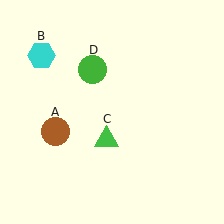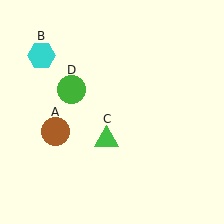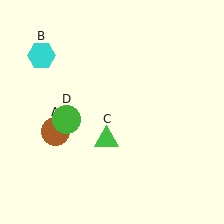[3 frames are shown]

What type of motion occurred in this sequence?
The green circle (object D) rotated counterclockwise around the center of the scene.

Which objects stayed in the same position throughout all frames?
Brown circle (object A) and cyan hexagon (object B) and green triangle (object C) remained stationary.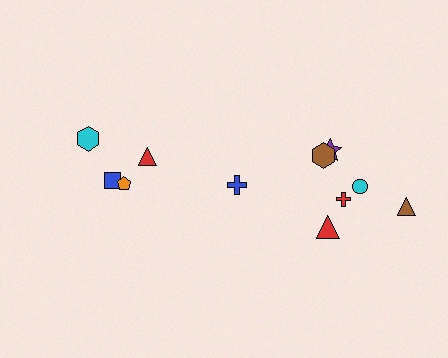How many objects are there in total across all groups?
There are 11 objects.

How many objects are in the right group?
There are 7 objects.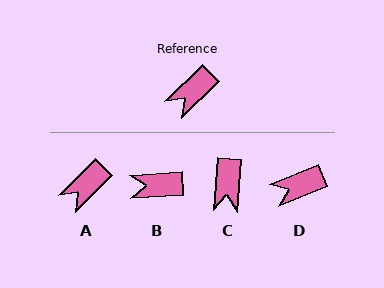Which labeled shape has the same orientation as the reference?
A.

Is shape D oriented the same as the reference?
No, it is off by about 23 degrees.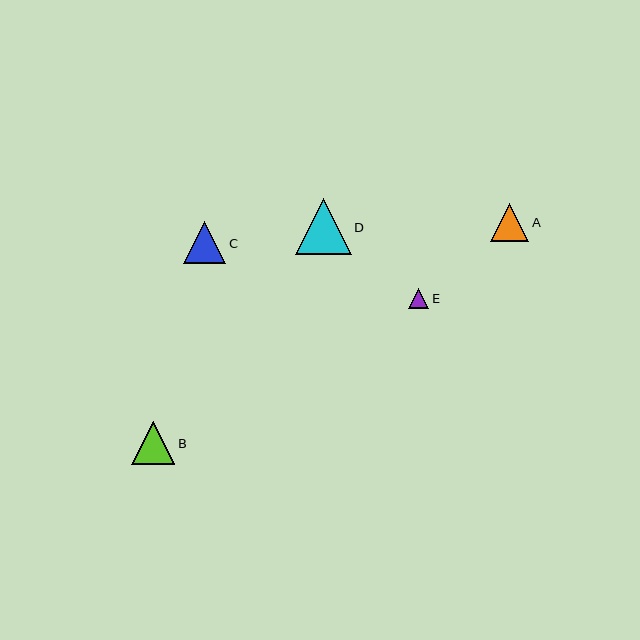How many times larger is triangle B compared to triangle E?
Triangle B is approximately 2.1 times the size of triangle E.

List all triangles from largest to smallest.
From largest to smallest: D, B, C, A, E.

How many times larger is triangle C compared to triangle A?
Triangle C is approximately 1.1 times the size of triangle A.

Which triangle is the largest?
Triangle D is the largest with a size of approximately 55 pixels.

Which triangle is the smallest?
Triangle E is the smallest with a size of approximately 21 pixels.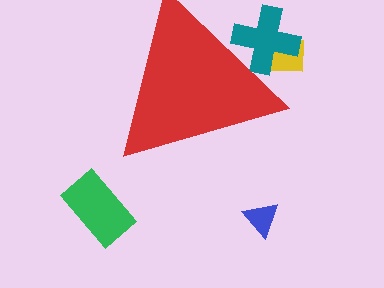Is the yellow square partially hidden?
Yes, the yellow square is partially hidden behind the red triangle.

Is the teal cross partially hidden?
Yes, the teal cross is partially hidden behind the red triangle.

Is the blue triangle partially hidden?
No, the blue triangle is fully visible.